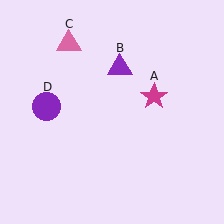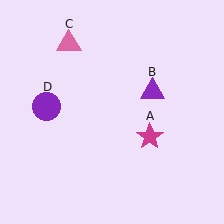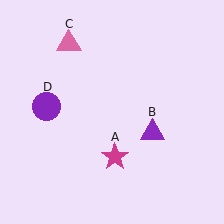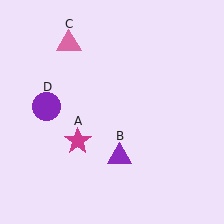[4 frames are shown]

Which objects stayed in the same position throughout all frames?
Pink triangle (object C) and purple circle (object D) remained stationary.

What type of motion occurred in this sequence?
The magenta star (object A), purple triangle (object B) rotated clockwise around the center of the scene.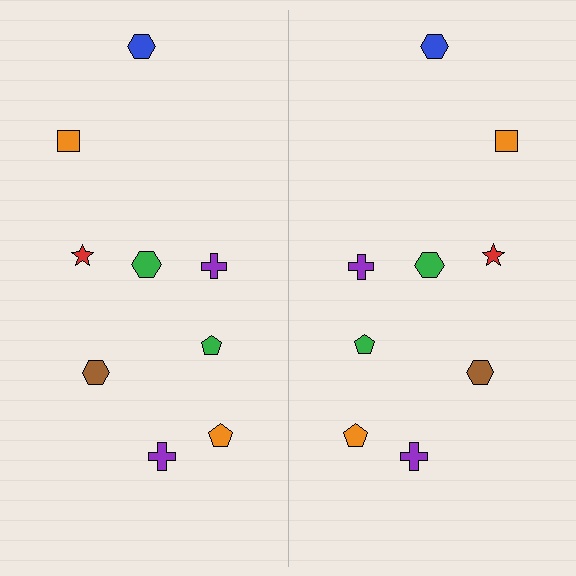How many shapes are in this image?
There are 18 shapes in this image.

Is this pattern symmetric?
Yes, this pattern has bilateral (reflection) symmetry.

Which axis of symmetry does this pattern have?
The pattern has a vertical axis of symmetry running through the center of the image.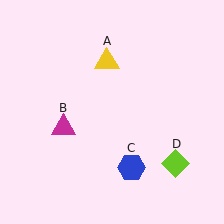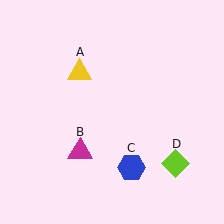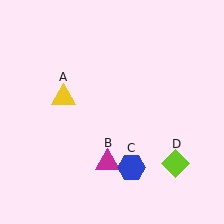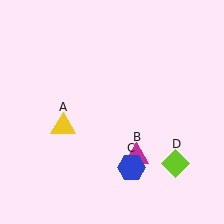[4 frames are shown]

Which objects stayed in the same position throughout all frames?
Blue hexagon (object C) and lime diamond (object D) remained stationary.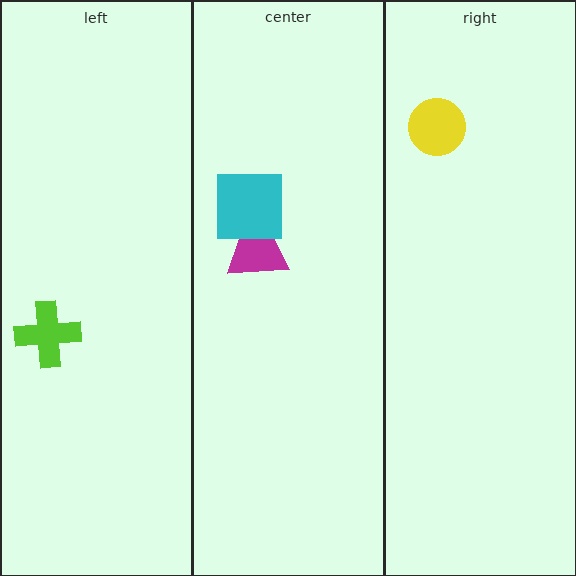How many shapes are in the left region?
1.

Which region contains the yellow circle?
The right region.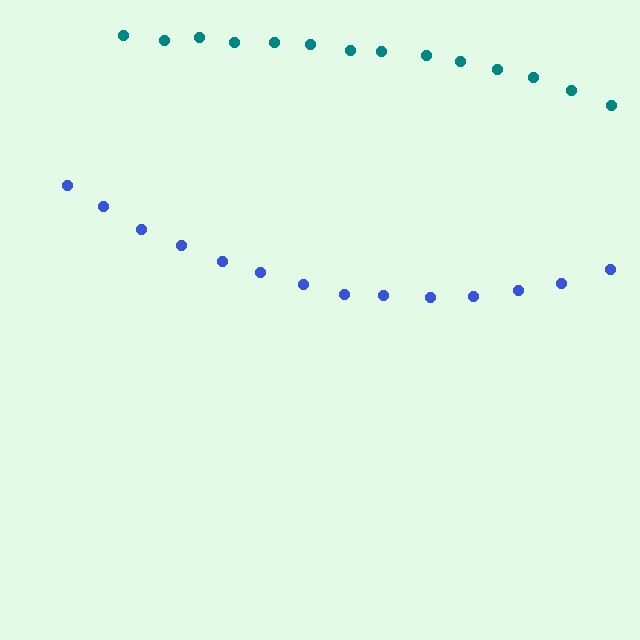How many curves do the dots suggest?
There are 2 distinct paths.